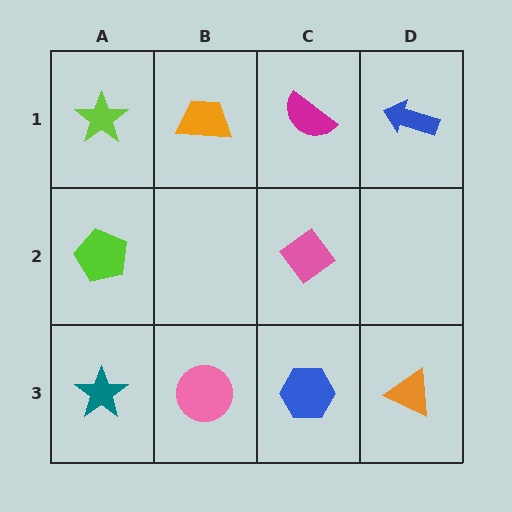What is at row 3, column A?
A teal star.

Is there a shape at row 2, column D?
No, that cell is empty.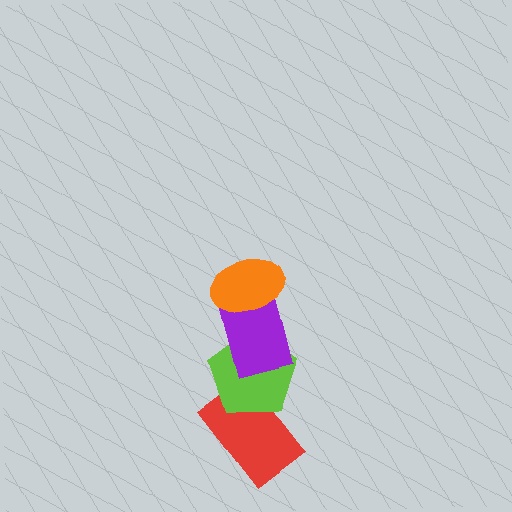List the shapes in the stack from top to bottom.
From top to bottom: the orange ellipse, the purple rectangle, the lime pentagon, the red rectangle.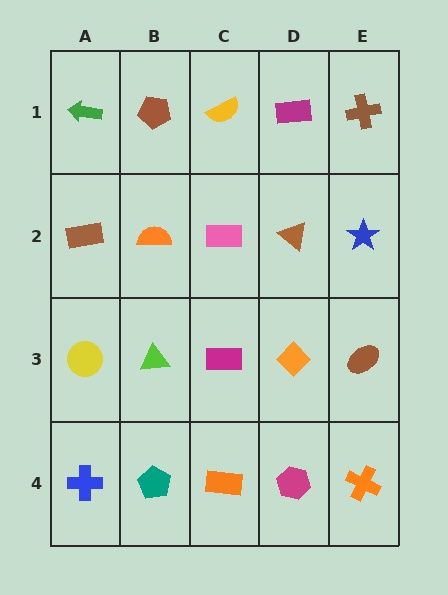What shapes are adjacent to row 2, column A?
A green arrow (row 1, column A), a yellow circle (row 3, column A), an orange semicircle (row 2, column B).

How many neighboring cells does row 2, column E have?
3.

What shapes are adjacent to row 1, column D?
A brown triangle (row 2, column D), a yellow semicircle (row 1, column C), a brown cross (row 1, column E).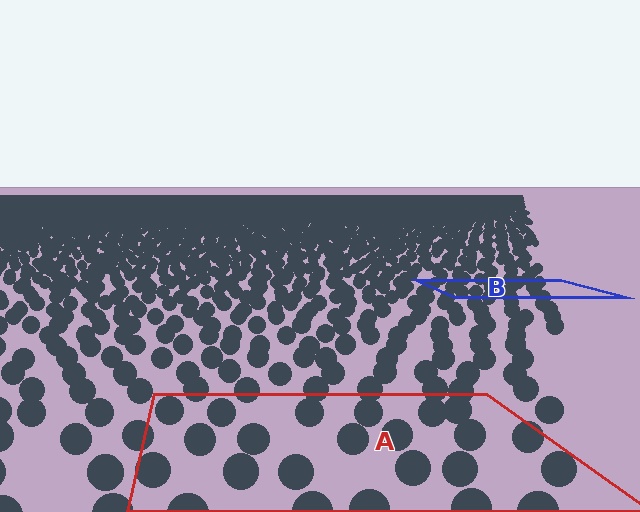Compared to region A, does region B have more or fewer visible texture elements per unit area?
Region B has more texture elements per unit area — they are packed more densely because it is farther away.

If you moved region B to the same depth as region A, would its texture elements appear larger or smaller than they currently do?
They would appear larger. At a closer depth, the same texture elements are projected at a bigger on-screen size.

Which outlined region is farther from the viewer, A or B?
Region B is farther from the viewer — the texture elements inside it appear smaller and more densely packed.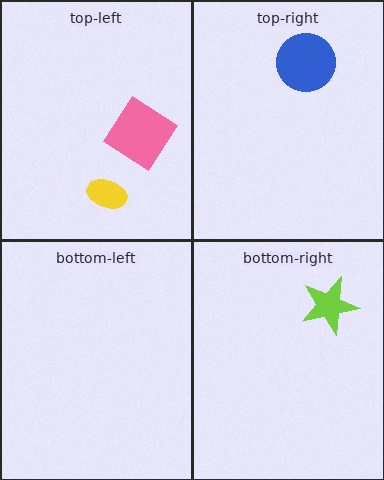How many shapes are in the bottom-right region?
1.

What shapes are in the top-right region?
The blue circle.